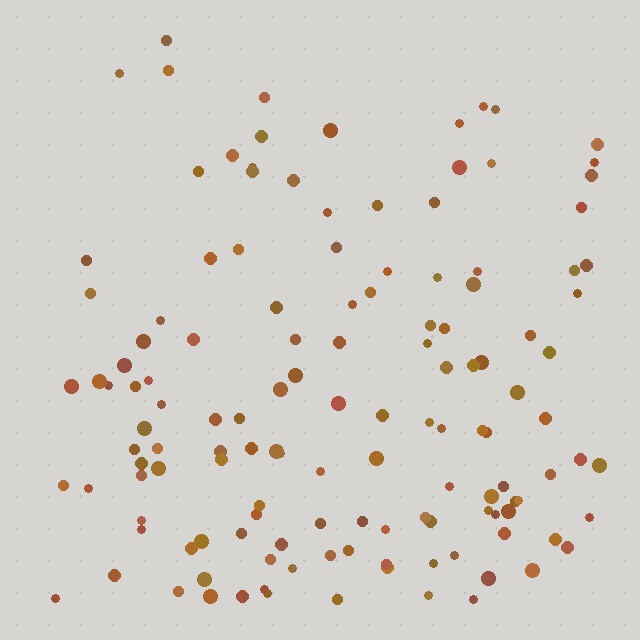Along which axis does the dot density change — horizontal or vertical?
Vertical.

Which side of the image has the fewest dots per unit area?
The top.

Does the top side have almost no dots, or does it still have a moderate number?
Still a moderate number, just noticeably fewer than the bottom.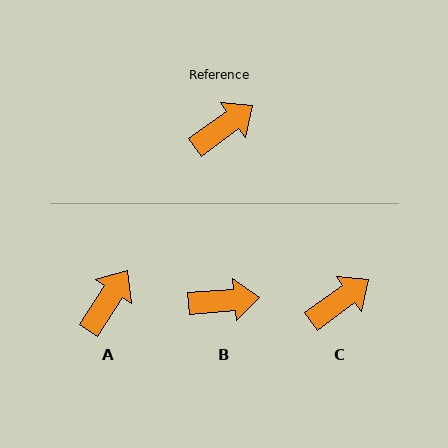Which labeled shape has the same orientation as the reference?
C.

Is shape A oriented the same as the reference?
No, it is off by about 21 degrees.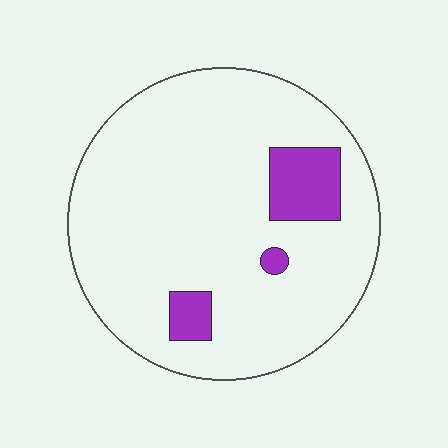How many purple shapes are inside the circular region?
3.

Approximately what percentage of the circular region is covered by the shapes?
Approximately 10%.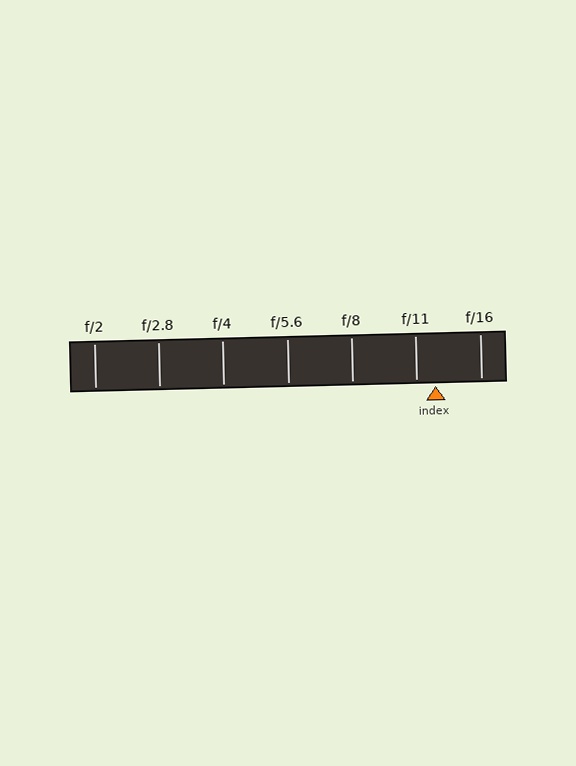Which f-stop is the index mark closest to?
The index mark is closest to f/11.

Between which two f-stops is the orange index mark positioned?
The index mark is between f/11 and f/16.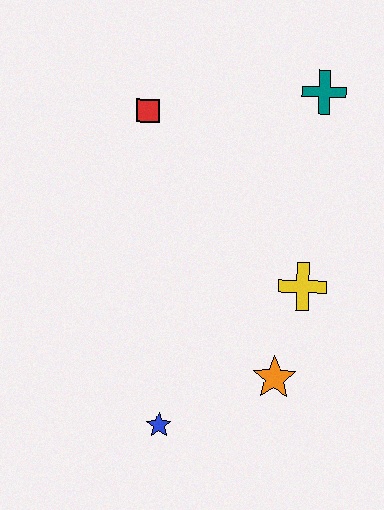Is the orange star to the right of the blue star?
Yes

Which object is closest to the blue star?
The orange star is closest to the blue star.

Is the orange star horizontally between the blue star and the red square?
No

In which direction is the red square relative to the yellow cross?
The red square is above the yellow cross.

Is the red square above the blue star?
Yes